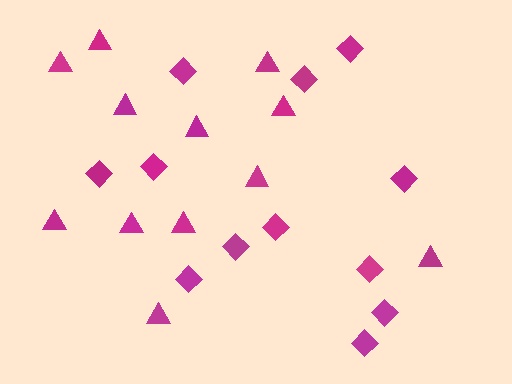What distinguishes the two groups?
There are 2 groups: one group of triangles (12) and one group of diamonds (12).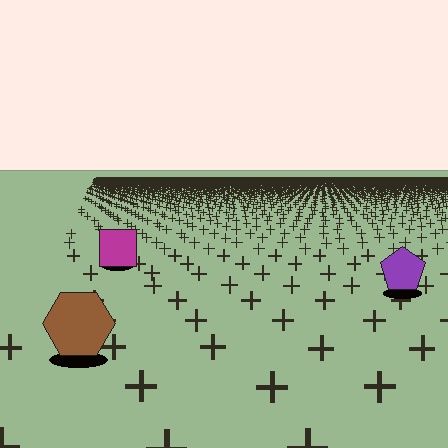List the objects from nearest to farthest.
From nearest to farthest: the brown hexagon, the purple pentagon, the magenta square.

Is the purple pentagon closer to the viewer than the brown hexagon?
No. The brown hexagon is closer — you can tell from the texture gradient: the ground texture is coarser near it.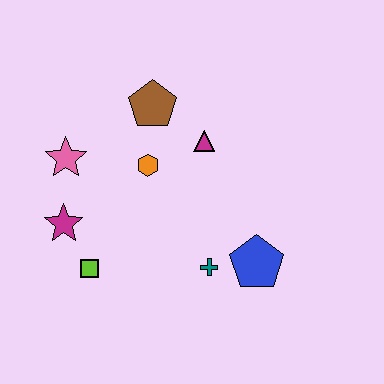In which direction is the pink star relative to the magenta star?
The pink star is above the magenta star.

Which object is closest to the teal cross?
The blue pentagon is closest to the teal cross.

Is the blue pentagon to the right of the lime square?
Yes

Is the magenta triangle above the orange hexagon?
Yes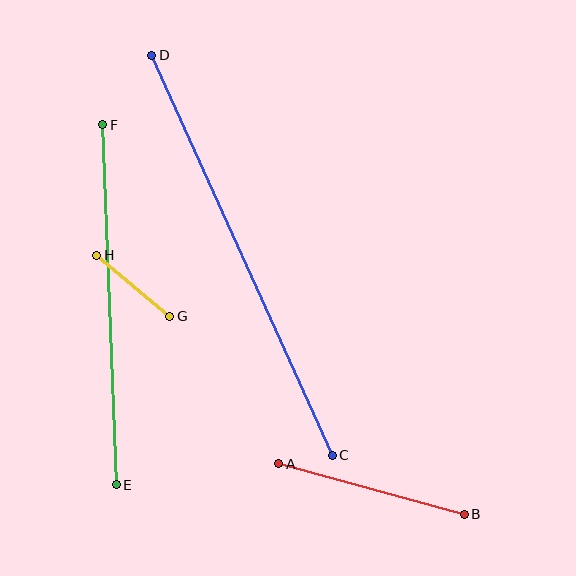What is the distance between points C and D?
The distance is approximately 439 pixels.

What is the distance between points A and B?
The distance is approximately 192 pixels.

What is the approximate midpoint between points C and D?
The midpoint is at approximately (242, 255) pixels.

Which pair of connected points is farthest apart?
Points C and D are farthest apart.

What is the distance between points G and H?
The distance is approximately 95 pixels.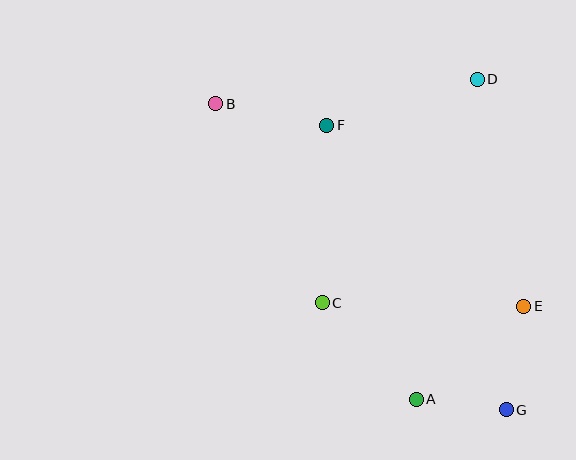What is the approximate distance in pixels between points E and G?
The distance between E and G is approximately 105 pixels.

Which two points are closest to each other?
Points A and G are closest to each other.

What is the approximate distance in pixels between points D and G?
The distance between D and G is approximately 332 pixels.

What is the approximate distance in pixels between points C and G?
The distance between C and G is approximately 213 pixels.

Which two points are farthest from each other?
Points B and G are farthest from each other.